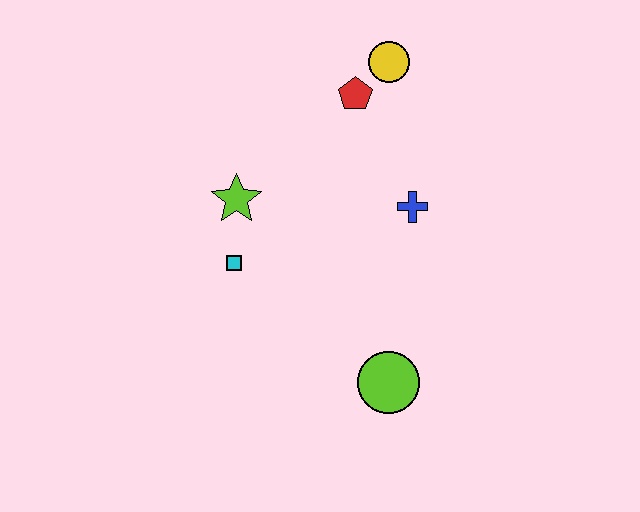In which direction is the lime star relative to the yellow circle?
The lime star is to the left of the yellow circle.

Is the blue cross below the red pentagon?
Yes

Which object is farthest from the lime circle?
The yellow circle is farthest from the lime circle.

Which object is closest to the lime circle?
The blue cross is closest to the lime circle.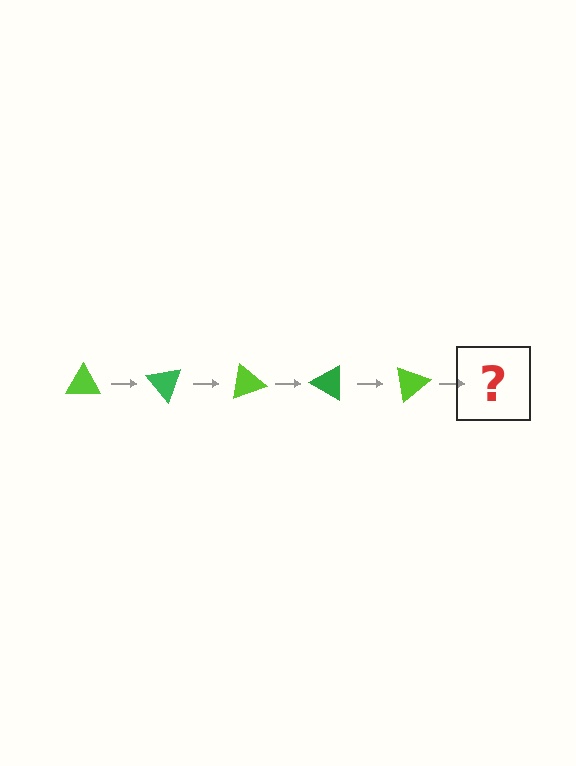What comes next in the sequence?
The next element should be a green triangle, rotated 250 degrees from the start.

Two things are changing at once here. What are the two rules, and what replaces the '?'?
The two rules are that it rotates 50 degrees each step and the color cycles through lime and green. The '?' should be a green triangle, rotated 250 degrees from the start.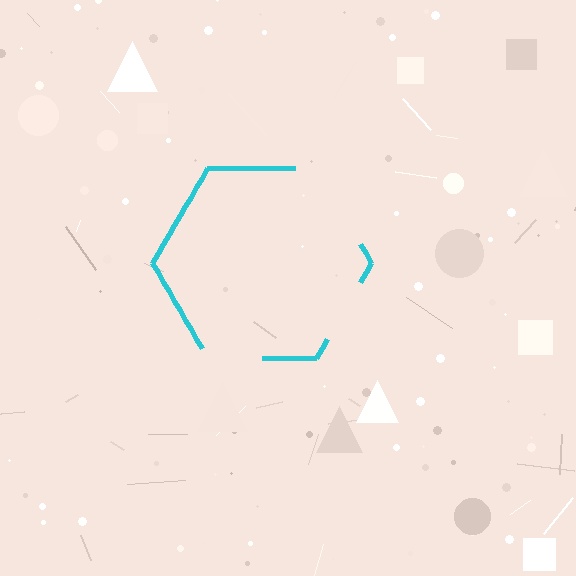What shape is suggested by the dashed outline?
The dashed outline suggests a hexagon.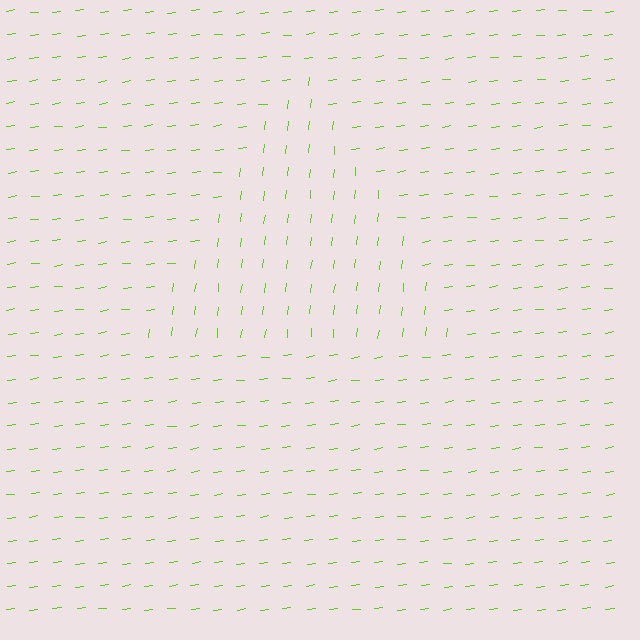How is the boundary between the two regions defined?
The boundary is defined purely by a change in line orientation (approximately 76 degrees difference). All lines are the same color and thickness.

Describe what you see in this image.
The image is filled with small lime line segments. A triangle region in the image has lines oriented differently from the surrounding lines, creating a visible texture boundary.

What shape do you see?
I see a triangle.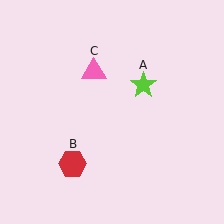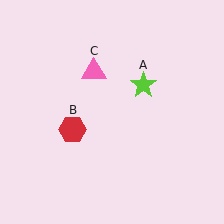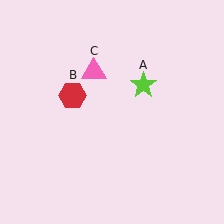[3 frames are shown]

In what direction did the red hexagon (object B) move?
The red hexagon (object B) moved up.